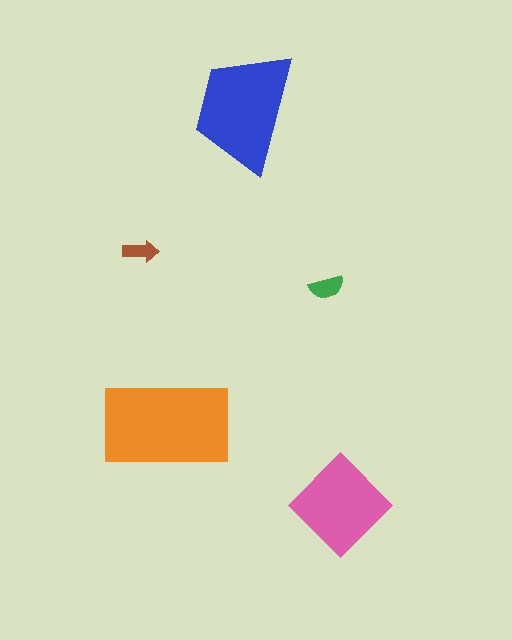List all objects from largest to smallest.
The orange rectangle, the blue trapezoid, the pink diamond, the green semicircle, the brown arrow.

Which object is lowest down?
The pink diamond is bottommost.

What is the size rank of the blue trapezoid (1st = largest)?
2nd.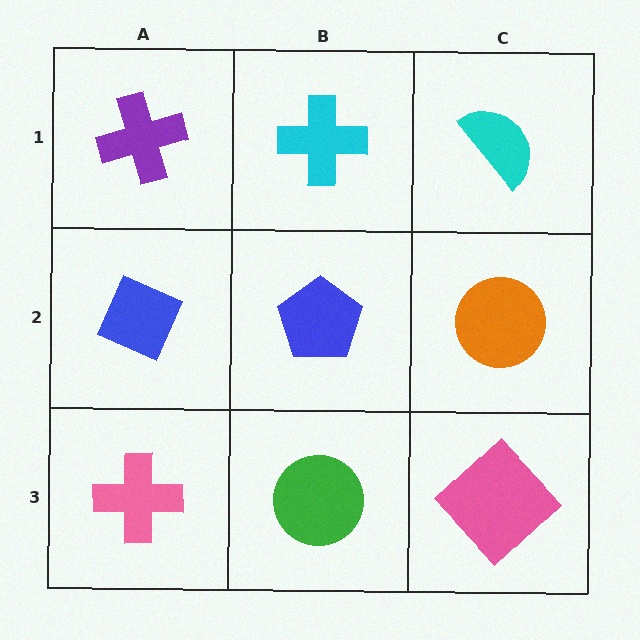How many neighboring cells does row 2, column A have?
3.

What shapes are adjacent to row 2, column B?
A cyan cross (row 1, column B), a green circle (row 3, column B), a blue diamond (row 2, column A), an orange circle (row 2, column C).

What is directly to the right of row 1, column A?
A cyan cross.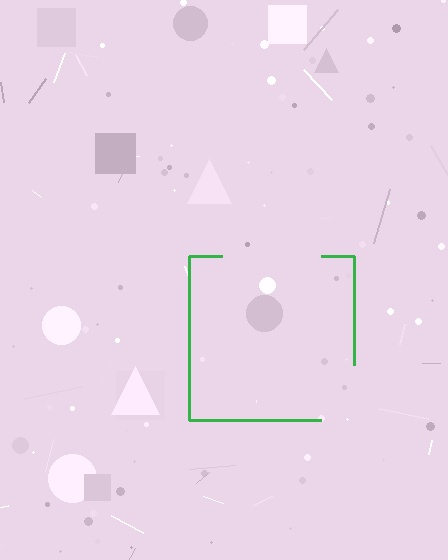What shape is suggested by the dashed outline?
The dashed outline suggests a square.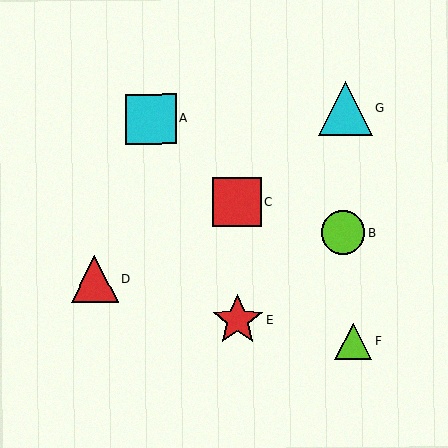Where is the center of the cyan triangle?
The center of the cyan triangle is at (346, 109).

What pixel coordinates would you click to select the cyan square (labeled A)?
Click at (151, 119) to select the cyan square A.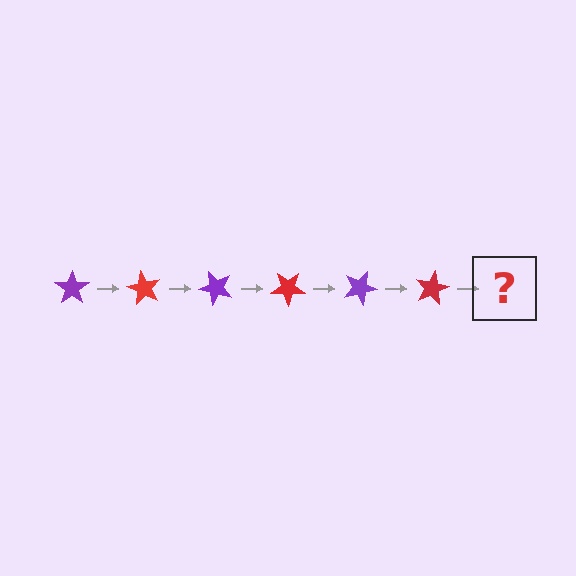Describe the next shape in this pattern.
It should be a purple star, rotated 360 degrees from the start.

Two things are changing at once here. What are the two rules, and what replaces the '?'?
The two rules are that it rotates 60 degrees each step and the color cycles through purple and red. The '?' should be a purple star, rotated 360 degrees from the start.